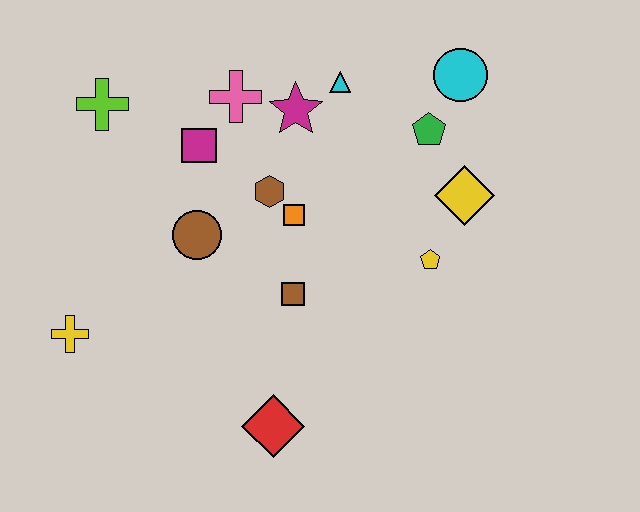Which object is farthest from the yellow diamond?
The yellow cross is farthest from the yellow diamond.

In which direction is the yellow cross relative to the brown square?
The yellow cross is to the left of the brown square.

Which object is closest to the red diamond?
The brown square is closest to the red diamond.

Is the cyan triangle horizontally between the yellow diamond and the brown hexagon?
Yes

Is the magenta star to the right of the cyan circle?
No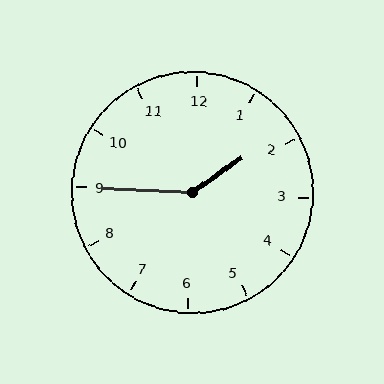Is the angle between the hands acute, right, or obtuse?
It is obtuse.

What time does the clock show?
1:45.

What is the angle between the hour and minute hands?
Approximately 142 degrees.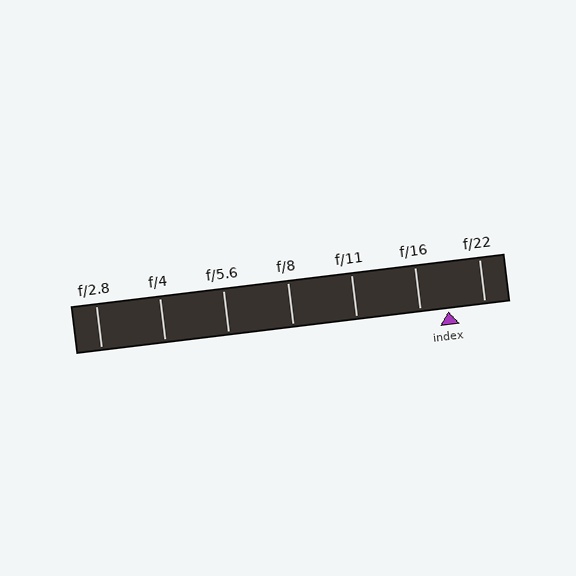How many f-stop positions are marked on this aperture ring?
There are 7 f-stop positions marked.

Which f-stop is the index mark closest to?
The index mark is closest to f/16.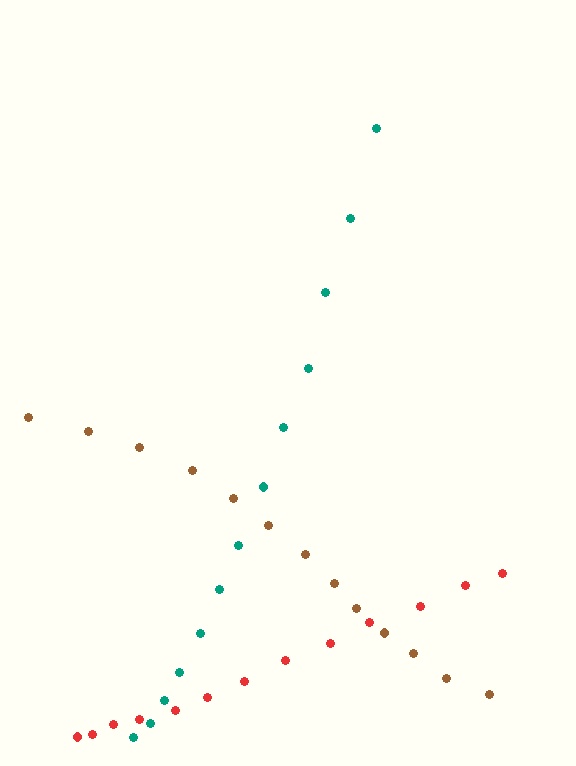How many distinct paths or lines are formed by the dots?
There are 3 distinct paths.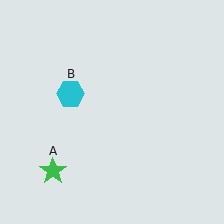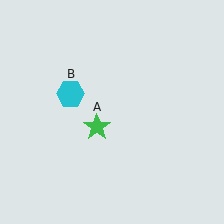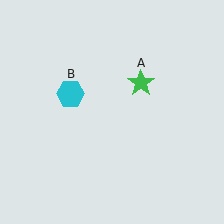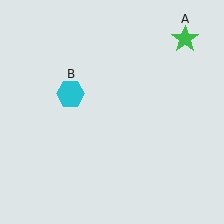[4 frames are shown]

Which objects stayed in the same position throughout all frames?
Cyan hexagon (object B) remained stationary.